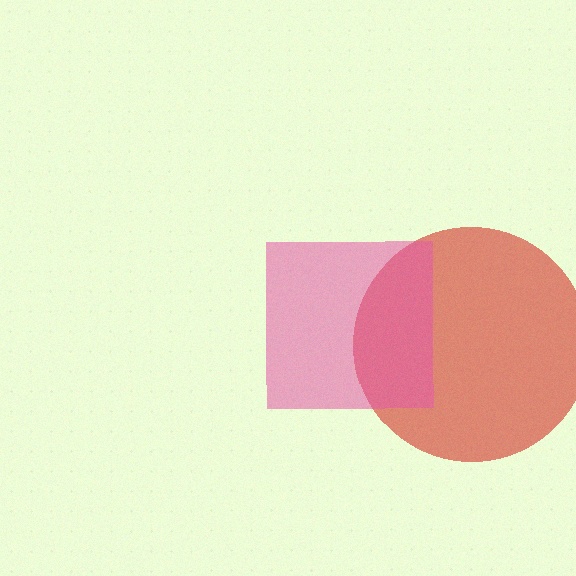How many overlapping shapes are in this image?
There are 2 overlapping shapes in the image.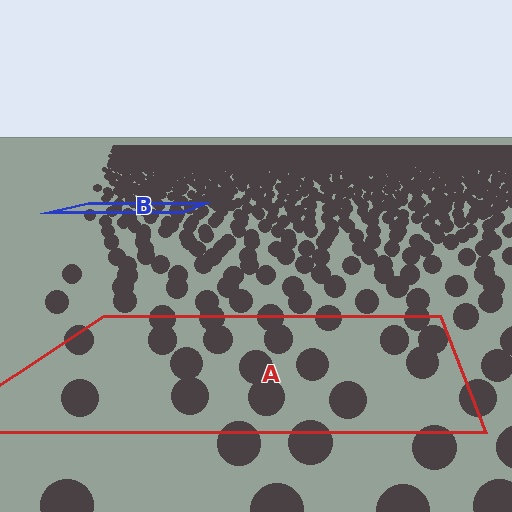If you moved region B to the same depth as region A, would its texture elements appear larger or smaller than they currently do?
They would appear larger. At a closer depth, the same texture elements are projected at a bigger on-screen size.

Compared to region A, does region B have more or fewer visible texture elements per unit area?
Region B has more texture elements per unit area — they are packed more densely because it is farther away.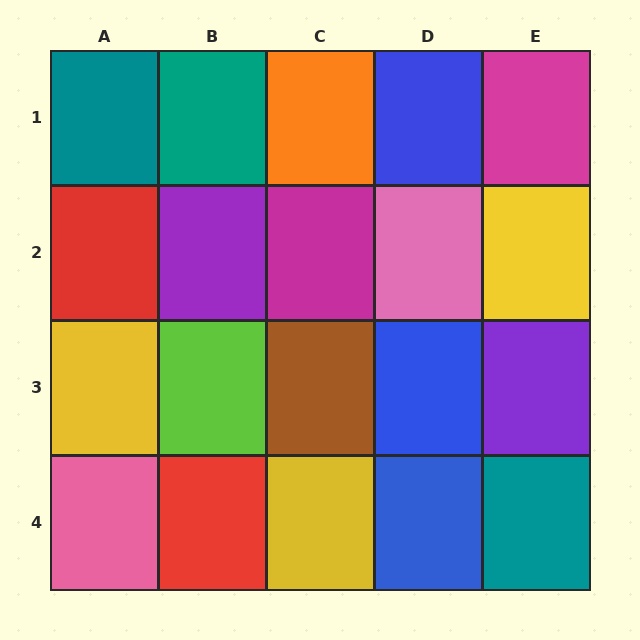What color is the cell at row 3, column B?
Lime.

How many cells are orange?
1 cell is orange.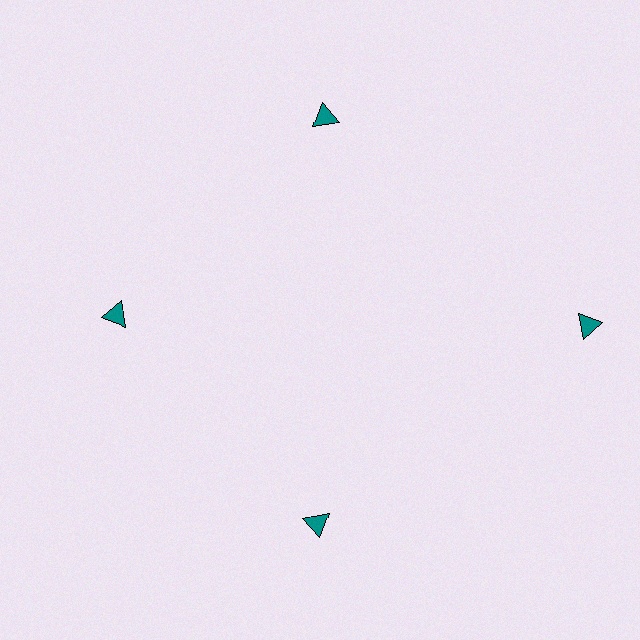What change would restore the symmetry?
The symmetry would be restored by moving it inward, back onto the ring so that all 4 triangles sit at equal angles and equal distance from the center.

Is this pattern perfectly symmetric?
No. The 4 teal triangles are arranged in a ring, but one element near the 3 o'clock position is pushed outward from the center, breaking the 4-fold rotational symmetry.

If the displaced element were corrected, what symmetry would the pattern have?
It would have 4-fold rotational symmetry — the pattern would map onto itself every 90 degrees.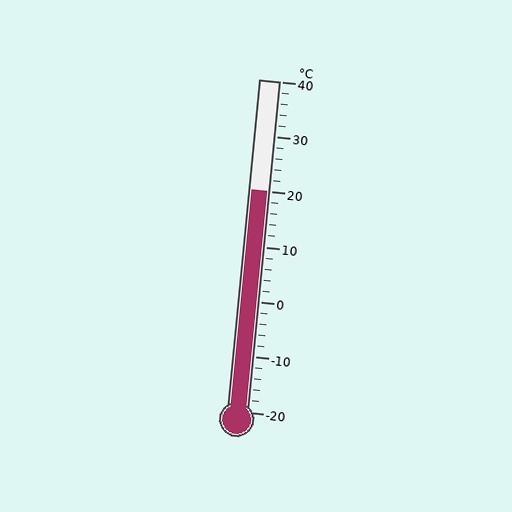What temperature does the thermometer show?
The thermometer shows approximately 20°C.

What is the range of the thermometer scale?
The thermometer scale ranges from -20°C to 40°C.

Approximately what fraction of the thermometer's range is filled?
The thermometer is filled to approximately 65% of its range.